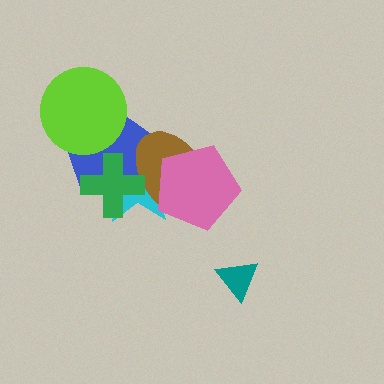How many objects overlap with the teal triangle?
0 objects overlap with the teal triangle.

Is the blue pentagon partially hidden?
Yes, it is partially covered by another shape.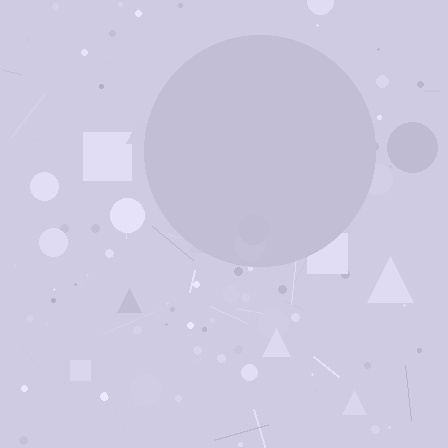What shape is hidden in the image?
A circle is hidden in the image.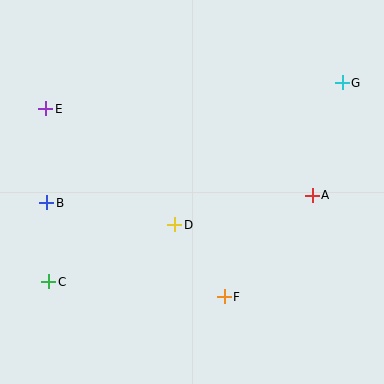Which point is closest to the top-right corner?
Point G is closest to the top-right corner.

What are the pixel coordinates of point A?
Point A is at (312, 195).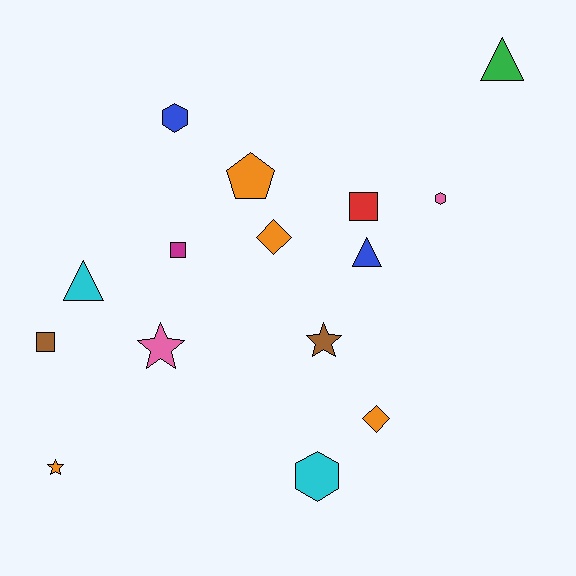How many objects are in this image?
There are 15 objects.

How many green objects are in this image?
There is 1 green object.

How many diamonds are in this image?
There are 2 diamonds.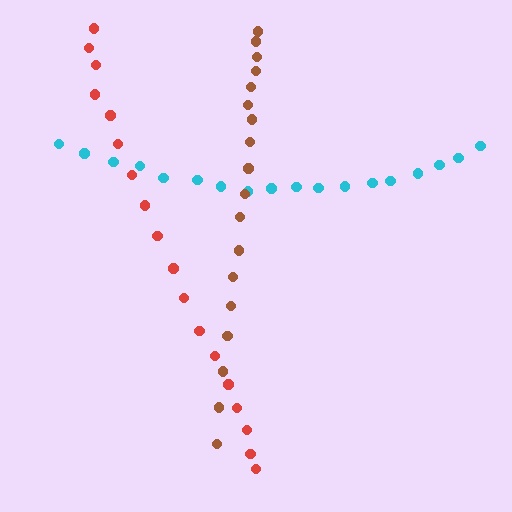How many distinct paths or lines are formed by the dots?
There are 3 distinct paths.